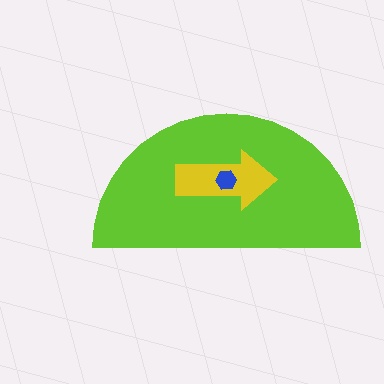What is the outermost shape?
The lime semicircle.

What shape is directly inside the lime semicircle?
The yellow arrow.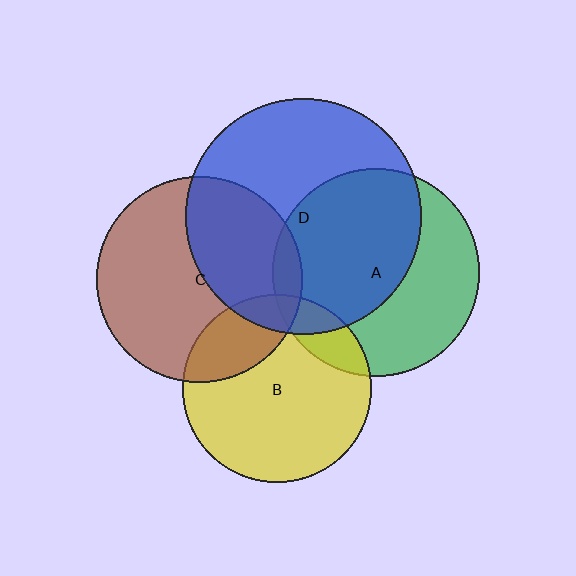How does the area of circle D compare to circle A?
Approximately 1.3 times.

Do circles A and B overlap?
Yes.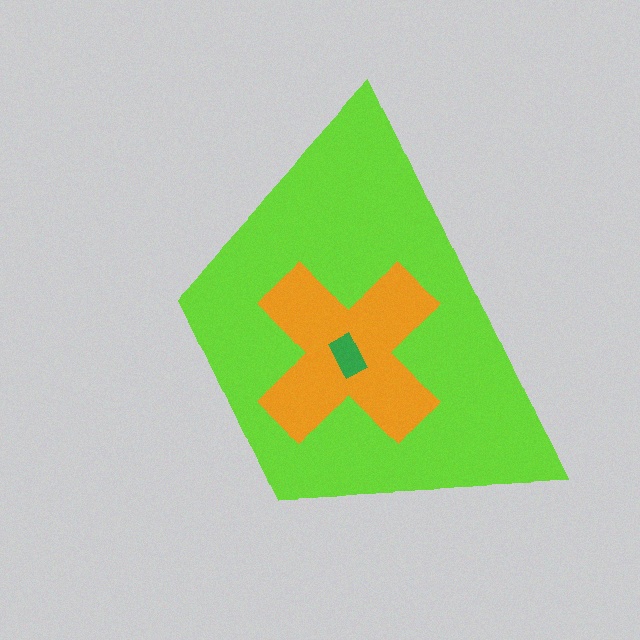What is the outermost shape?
The lime trapezoid.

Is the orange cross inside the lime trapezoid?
Yes.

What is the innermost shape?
The green rectangle.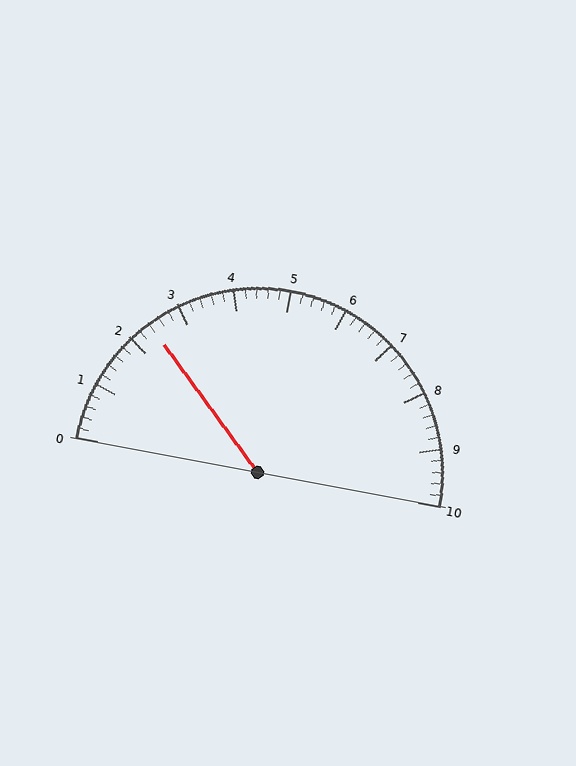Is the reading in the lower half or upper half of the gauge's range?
The reading is in the lower half of the range (0 to 10).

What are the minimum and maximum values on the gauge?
The gauge ranges from 0 to 10.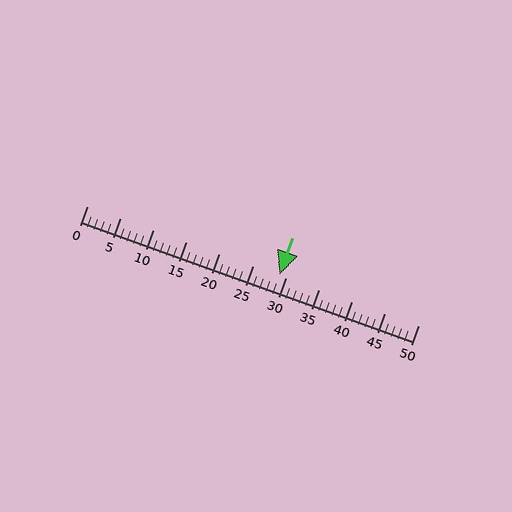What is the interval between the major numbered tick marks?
The major tick marks are spaced 5 units apart.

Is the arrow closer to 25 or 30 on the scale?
The arrow is closer to 30.